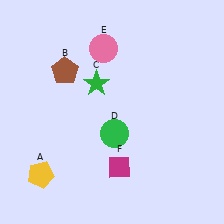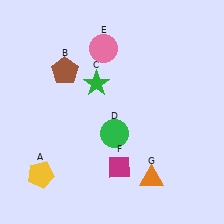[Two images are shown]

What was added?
An orange triangle (G) was added in Image 2.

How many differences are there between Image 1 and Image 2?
There is 1 difference between the two images.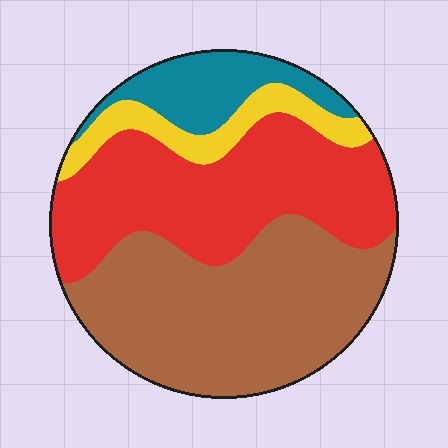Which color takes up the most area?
Brown, at roughly 40%.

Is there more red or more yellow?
Red.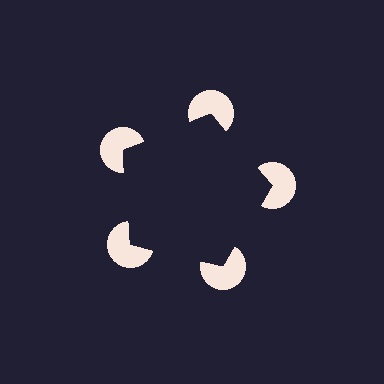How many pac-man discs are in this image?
There are 5 — one at each vertex of the illusory pentagon.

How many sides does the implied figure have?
5 sides.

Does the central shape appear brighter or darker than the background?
It typically appears slightly darker than the background, even though no actual brightness change is drawn.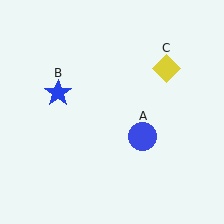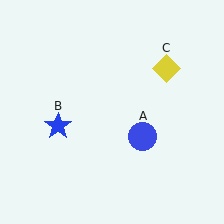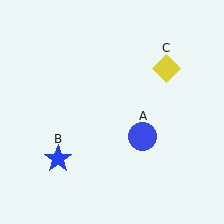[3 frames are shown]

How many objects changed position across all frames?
1 object changed position: blue star (object B).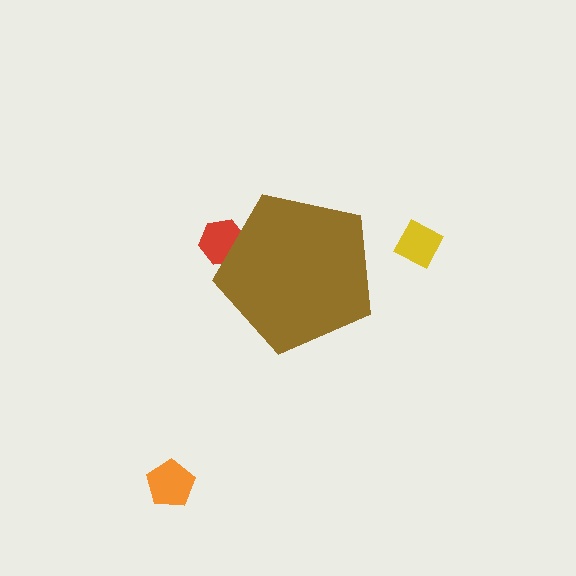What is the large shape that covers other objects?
A brown pentagon.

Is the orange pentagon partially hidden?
No, the orange pentagon is fully visible.